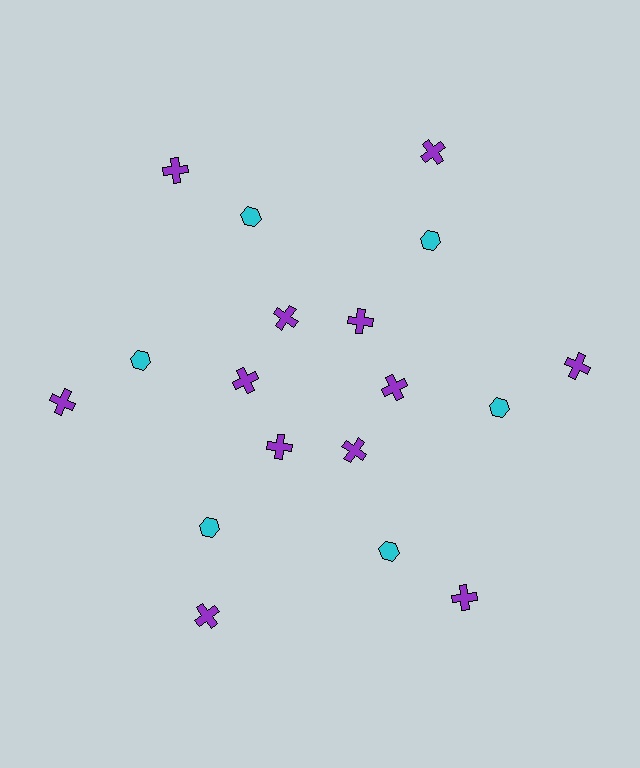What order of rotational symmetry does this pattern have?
This pattern has 6-fold rotational symmetry.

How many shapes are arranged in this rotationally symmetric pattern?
There are 18 shapes, arranged in 6 groups of 3.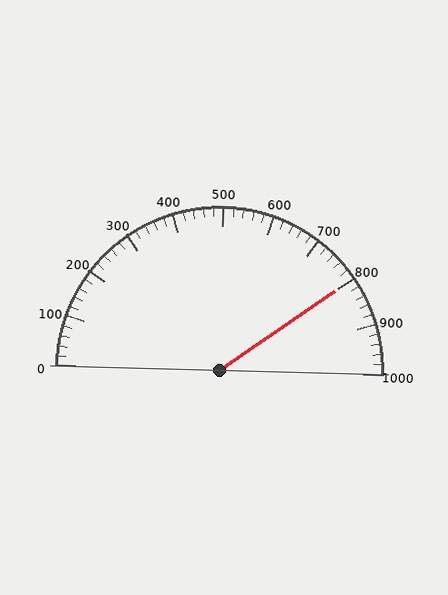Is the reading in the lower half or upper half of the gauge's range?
The reading is in the upper half of the range (0 to 1000).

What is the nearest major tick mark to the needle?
The nearest major tick mark is 800.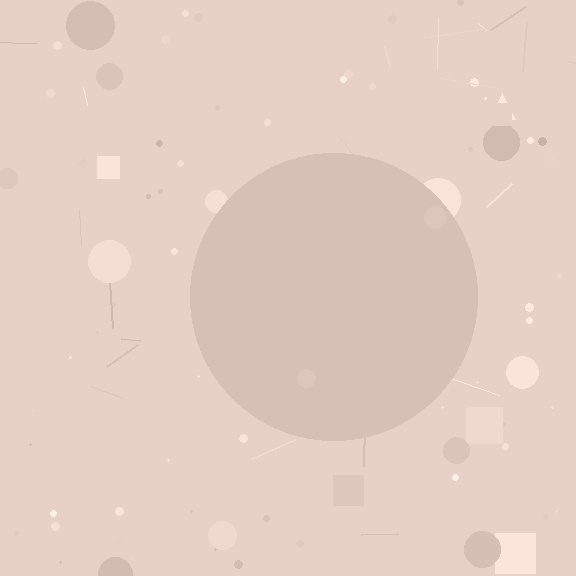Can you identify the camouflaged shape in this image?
The camouflaged shape is a circle.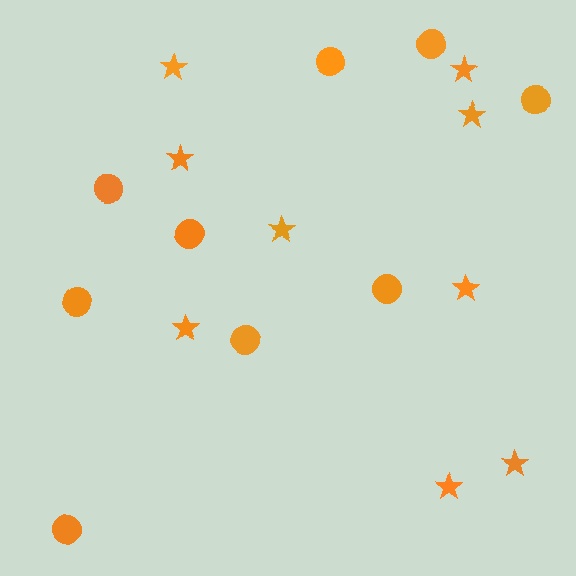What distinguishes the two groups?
There are 2 groups: one group of circles (9) and one group of stars (9).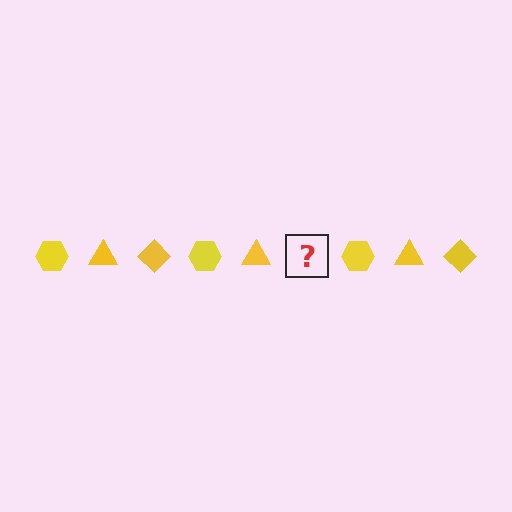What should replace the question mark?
The question mark should be replaced with a yellow diamond.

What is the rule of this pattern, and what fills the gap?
The rule is that the pattern cycles through hexagon, triangle, diamond shapes in yellow. The gap should be filled with a yellow diamond.